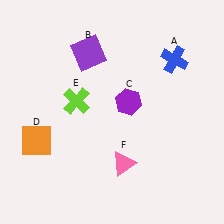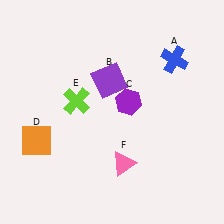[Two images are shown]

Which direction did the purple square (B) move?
The purple square (B) moved down.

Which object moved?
The purple square (B) moved down.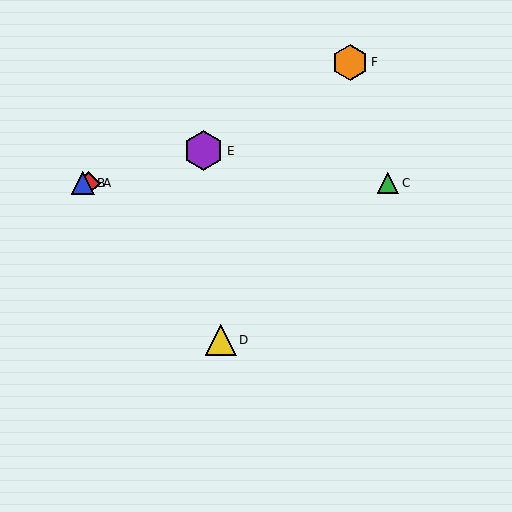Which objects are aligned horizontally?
Objects A, B, C are aligned horizontally.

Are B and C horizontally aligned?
Yes, both are at y≈183.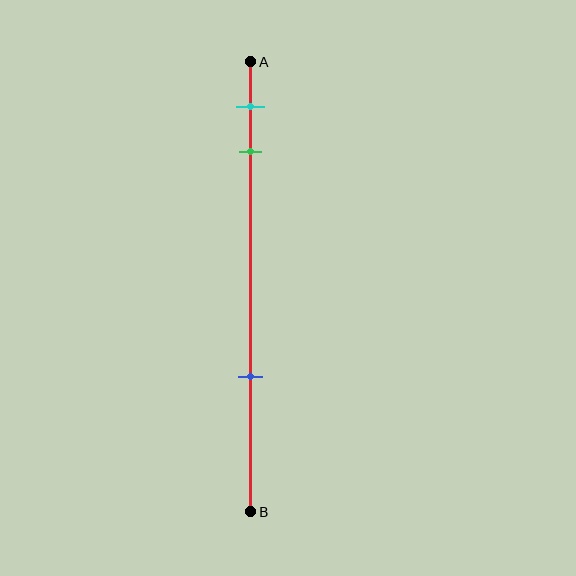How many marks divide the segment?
There are 3 marks dividing the segment.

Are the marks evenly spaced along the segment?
No, the marks are not evenly spaced.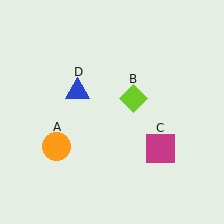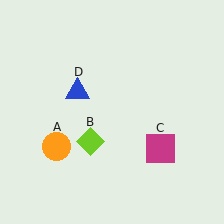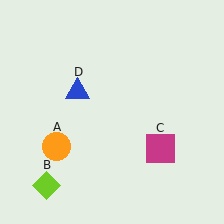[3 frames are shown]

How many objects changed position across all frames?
1 object changed position: lime diamond (object B).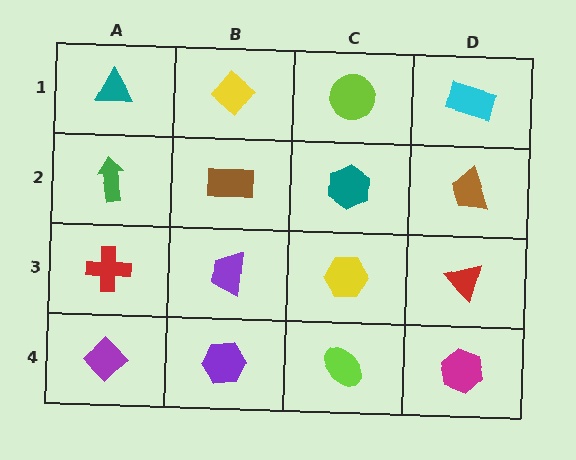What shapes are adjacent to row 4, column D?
A red triangle (row 3, column D), a lime ellipse (row 4, column C).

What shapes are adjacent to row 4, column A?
A red cross (row 3, column A), a purple hexagon (row 4, column B).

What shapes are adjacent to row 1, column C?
A teal hexagon (row 2, column C), a yellow diamond (row 1, column B), a cyan rectangle (row 1, column D).